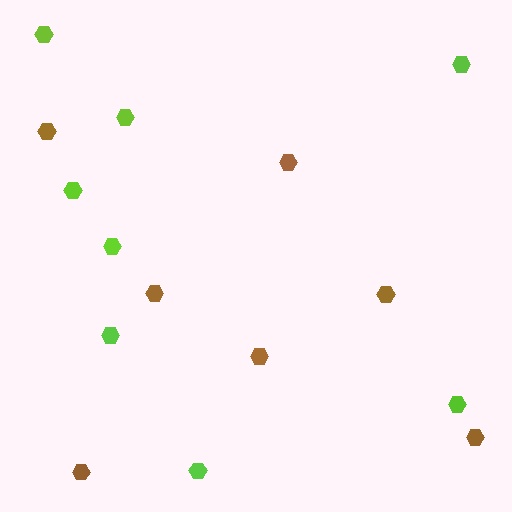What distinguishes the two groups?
There are 2 groups: one group of brown hexagons (7) and one group of lime hexagons (8).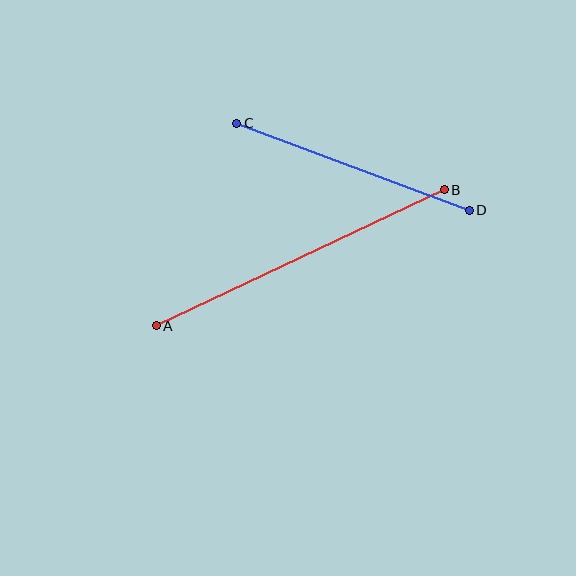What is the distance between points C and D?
The distance is approximately 248 pixels.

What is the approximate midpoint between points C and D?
The midpoint is at approximately (353, 167) pixels.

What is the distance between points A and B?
The distance is approximately 318 pixels.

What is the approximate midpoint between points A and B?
The midpoint is at approximately (300, 258) pixels.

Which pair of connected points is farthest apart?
Points A and B are farthest apart.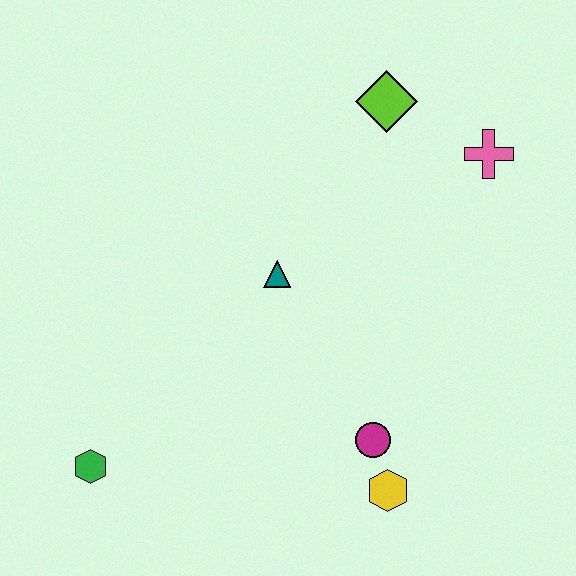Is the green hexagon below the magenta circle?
Yes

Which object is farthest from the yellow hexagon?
The lime diamond is farthest from the yellow hexagon.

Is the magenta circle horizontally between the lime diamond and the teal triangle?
Yes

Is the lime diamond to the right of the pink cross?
No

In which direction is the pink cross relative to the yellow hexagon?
The pink cross is above the yellow hexagon.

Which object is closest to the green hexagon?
The teal triangle is closest to the green hexagon.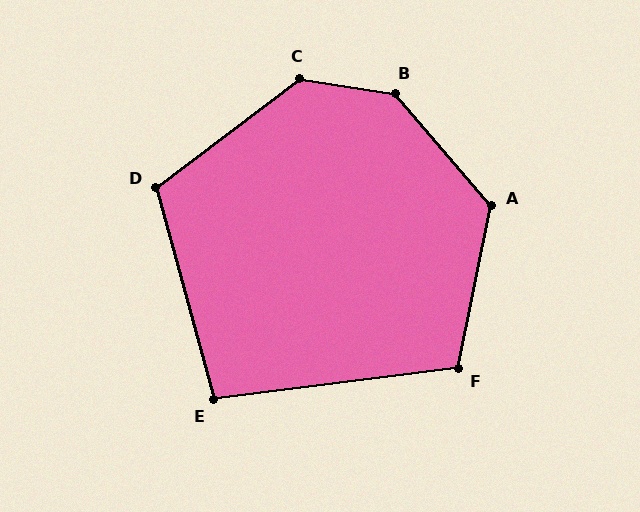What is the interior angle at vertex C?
Approximately 134 degrees (obtuse).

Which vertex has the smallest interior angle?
E, at approximately 98 degrees.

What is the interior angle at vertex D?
Approximately 112 degrees (obtuse).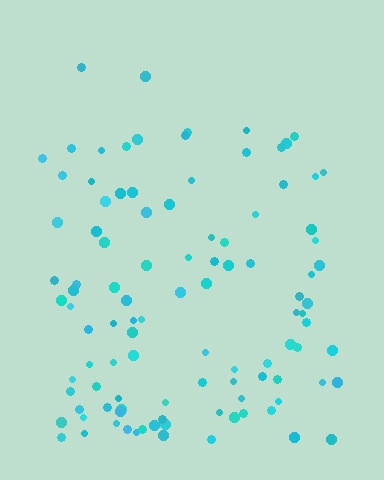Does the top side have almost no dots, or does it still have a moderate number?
Still a moderate number, just noticeably fewer than the bottom.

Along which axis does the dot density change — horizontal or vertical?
Vertical.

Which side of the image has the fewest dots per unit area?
The top.